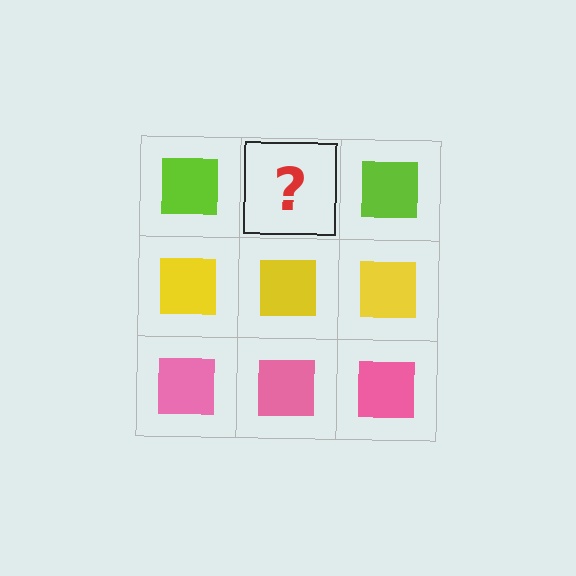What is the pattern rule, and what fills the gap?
The rule is that each row has a consistent color. The gap should be filled with a lime square.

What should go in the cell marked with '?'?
The missing cell should contain a lime square.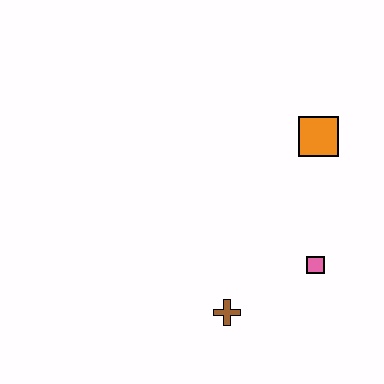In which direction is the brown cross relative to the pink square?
The brown cross is to the left of the pink square.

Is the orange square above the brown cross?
Yes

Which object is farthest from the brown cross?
The orange square is farthest from the brown cross.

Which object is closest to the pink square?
The brown cross is closest to the pink square.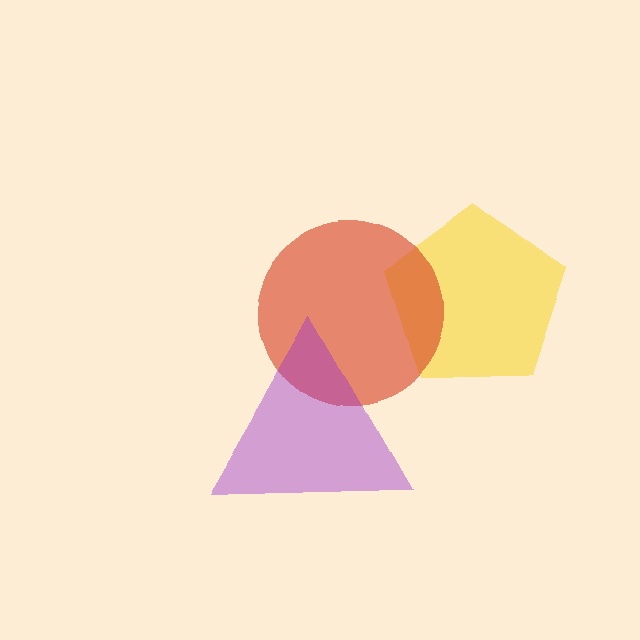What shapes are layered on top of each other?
The layered shapes are: a yellow pentagon, a red circle, a purple triangle.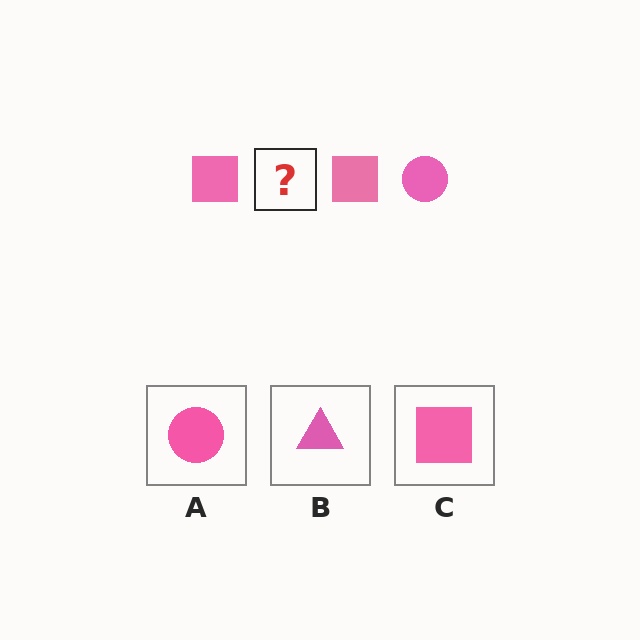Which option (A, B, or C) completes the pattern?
A.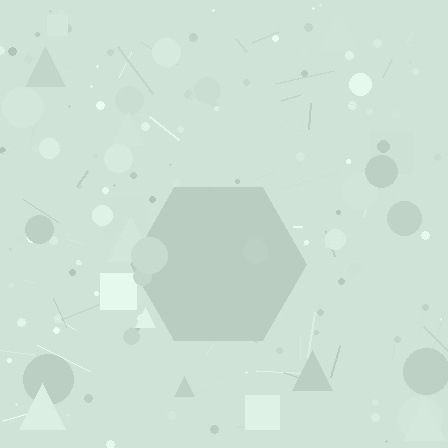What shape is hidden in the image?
A hexagon is hidden in the image.